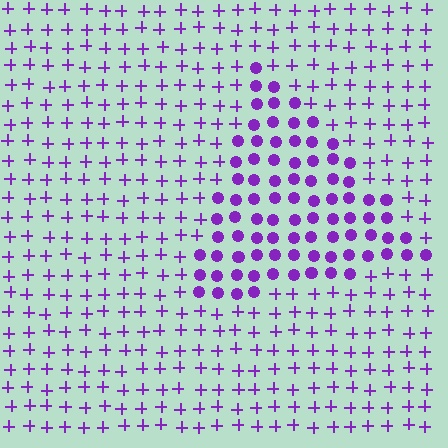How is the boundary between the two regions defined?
The boundary is defined by a change in element shape: circles inside vs. plus signs outside. All elements share the same color and spacing.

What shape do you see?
I see a triangle.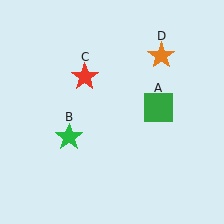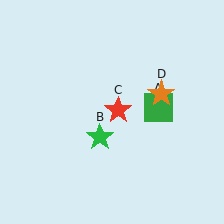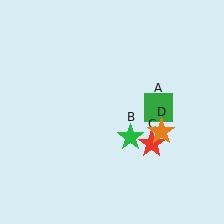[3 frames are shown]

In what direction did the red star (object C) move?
The red star (object C) moved down and to the right.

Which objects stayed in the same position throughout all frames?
Green square (object A) remained stationary.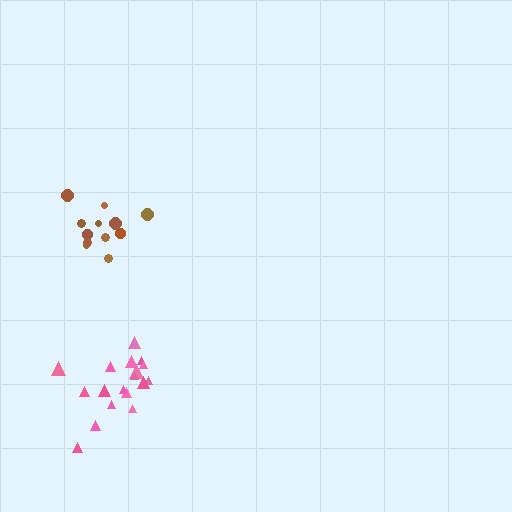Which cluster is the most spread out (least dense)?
Brown.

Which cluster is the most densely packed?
Pink.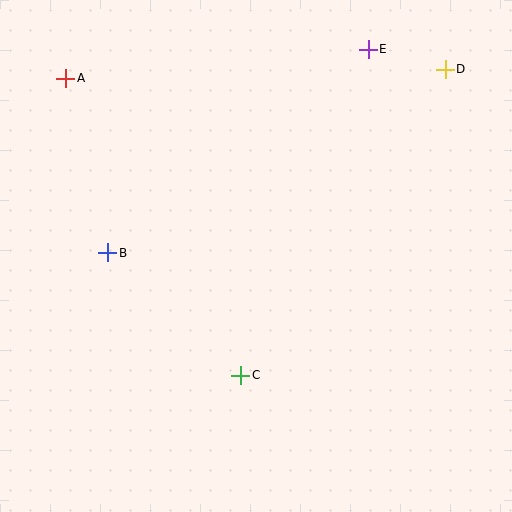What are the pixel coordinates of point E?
Point E is at (368, 50).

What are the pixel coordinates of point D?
Point D is at (445, 69).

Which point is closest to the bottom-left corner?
Point C is closest to the bottom-left corner.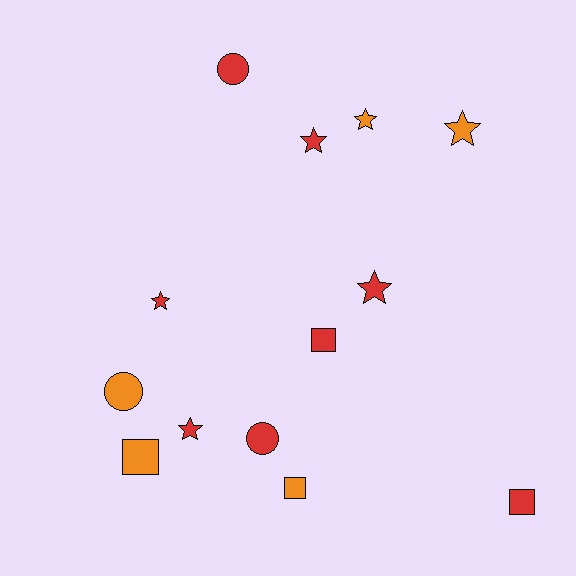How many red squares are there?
There are 2 red squares.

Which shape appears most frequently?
Star, with 6 objects.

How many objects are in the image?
There are 13 objects.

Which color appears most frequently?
Red, with 8 objects.